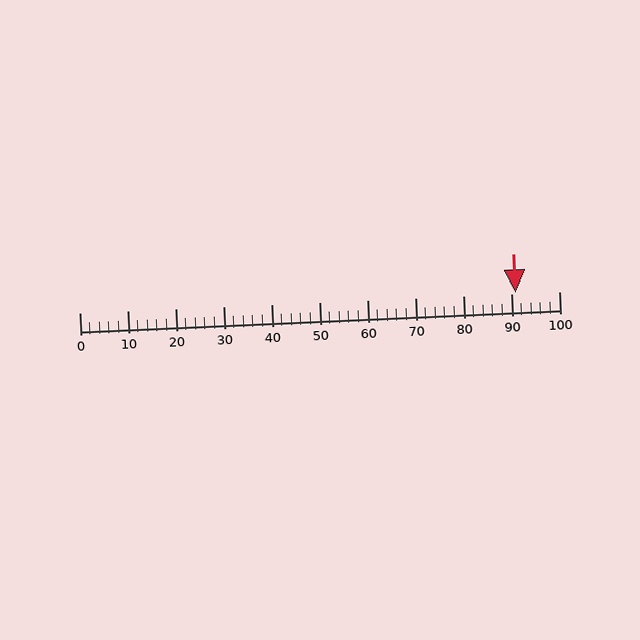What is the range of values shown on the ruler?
The ruler shows values from 0 to 100.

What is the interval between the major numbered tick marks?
The major tick marks are spaced 10 units apart.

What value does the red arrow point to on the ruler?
The red arrow points to approximately 91.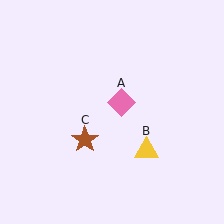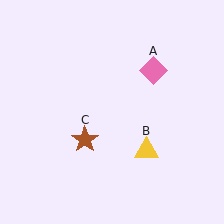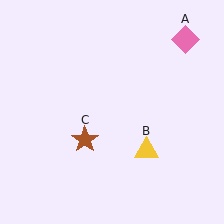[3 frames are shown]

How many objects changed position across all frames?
1 object changed position: pink diamond (object A).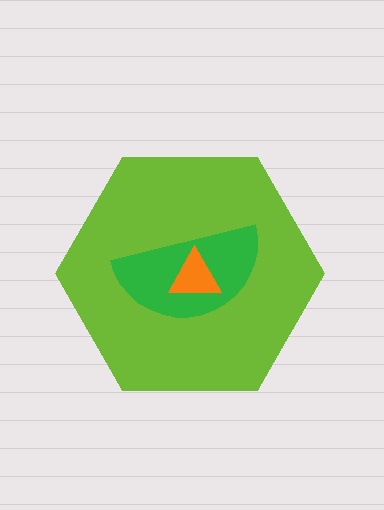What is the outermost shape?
The lime hexagon.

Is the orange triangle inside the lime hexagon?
Yes.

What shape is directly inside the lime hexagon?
The green semicircle.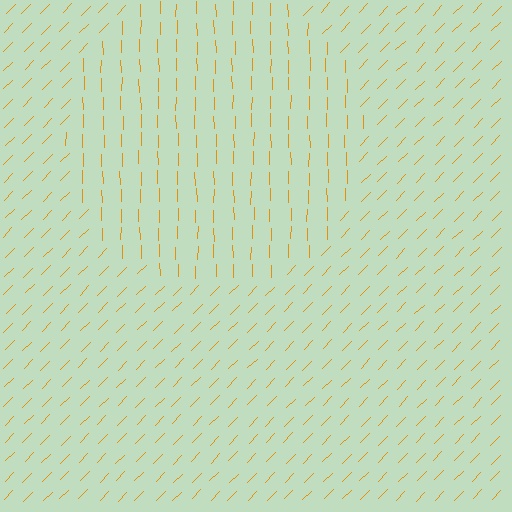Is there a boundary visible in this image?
Yes, there is a texture boundary formed by a change in line orientation.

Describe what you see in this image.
The image is filled with small orange line segments. A circle region in the image has lines oriented differently from the surrounding lines, creating a visible texture boundary.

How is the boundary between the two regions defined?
The boundary is defined purely by a change in line orientation (approximately 45 degrees difference). All lines are the same color and thickness.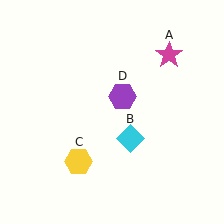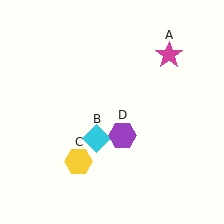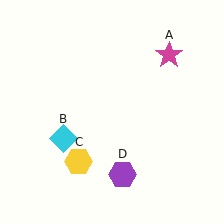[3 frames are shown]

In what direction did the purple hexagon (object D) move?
The purple hexagon (object D) moved down.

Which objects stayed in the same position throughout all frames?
Magenta star (object A) and yellow hexagon (object C) remained stationary.